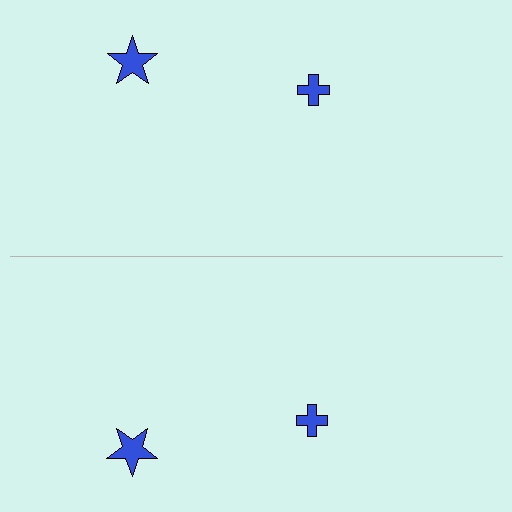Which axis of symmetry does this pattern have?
The pattern has a horizontal axis of symmetry running through the center of the image.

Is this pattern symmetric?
Yes, this pattern has bilateral (reflection) symmetry.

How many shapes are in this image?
There are 4 shapes in this image.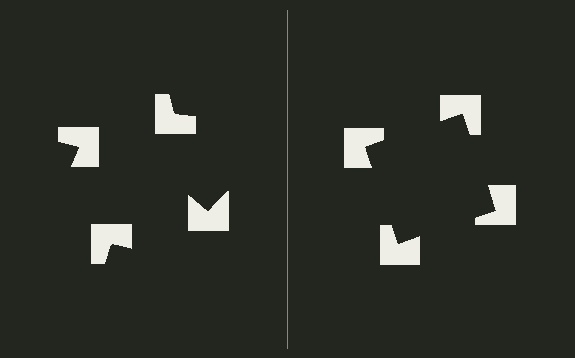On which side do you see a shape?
An illusory square appears on the right side. On the left side the wedge cuts are rotated, so no coherent shape forms.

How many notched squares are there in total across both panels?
8 — 4 on each side.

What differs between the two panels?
The notched squares are positioned identically on both sides; only the wedge orientations differ. On the right they align to a square; on the left they are misaligned.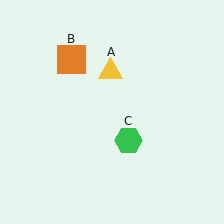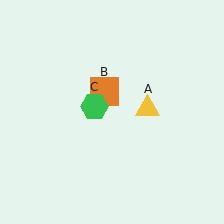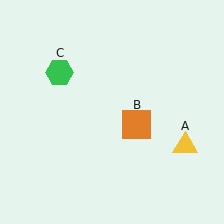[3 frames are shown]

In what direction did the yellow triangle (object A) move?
The yellow triangle (object A) moved down and to the right.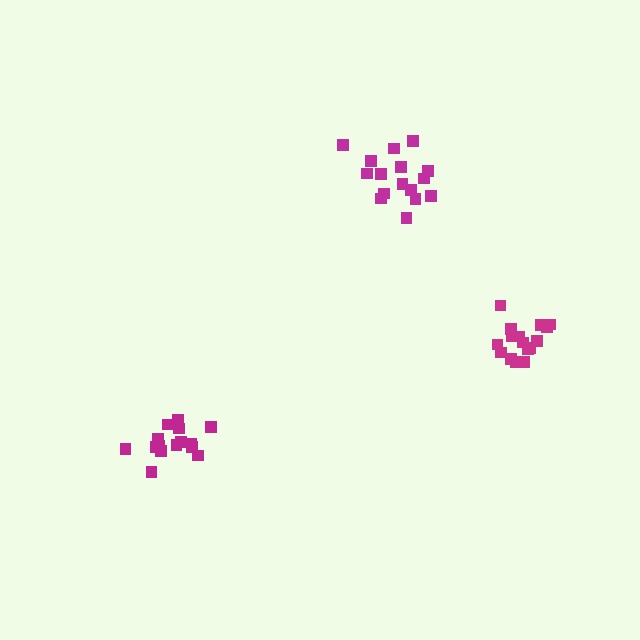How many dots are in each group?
Group 1: 16 dots, Group 2: 16 dots, Group 3: 15 dots (47 total).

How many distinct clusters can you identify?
There are 3 distinct clusters.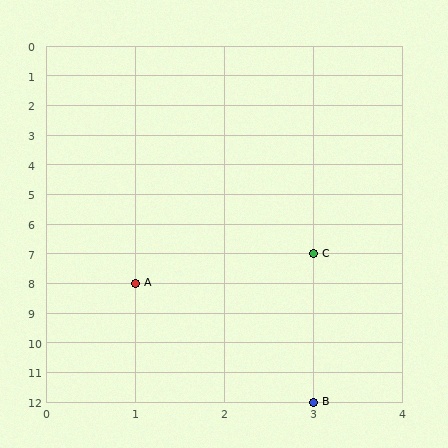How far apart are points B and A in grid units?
Points B and A are 2 columns and 4 rows apart (about 4.5 grid units diagonally).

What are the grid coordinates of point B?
Point B is at grid coordinates (3, 12).